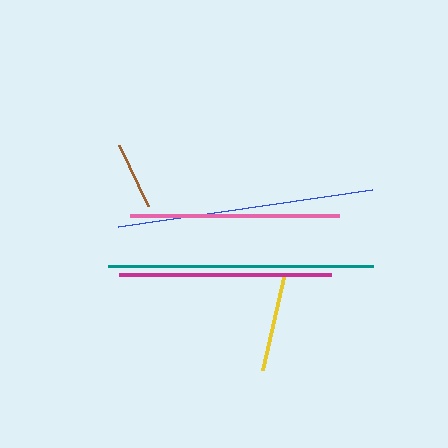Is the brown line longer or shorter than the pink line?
The pink line is longer than the brown line.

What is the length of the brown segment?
The brown segment is approximately 67 pixels long.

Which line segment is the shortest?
The brown line is the shortest at approximately 67 pixels.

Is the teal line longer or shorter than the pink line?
The teal line is longer than the pink line.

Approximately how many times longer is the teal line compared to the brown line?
The teal line is approximately 4.0 times the length of the brown line.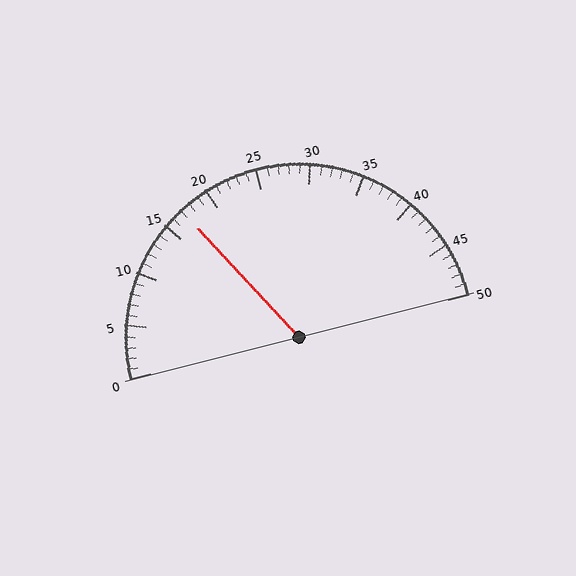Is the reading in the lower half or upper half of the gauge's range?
The reading is in the lower half of the range (0 to 50).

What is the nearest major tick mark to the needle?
The nearest major tick mark is 15.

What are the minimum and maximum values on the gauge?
The gauge ranges from 0 to 50.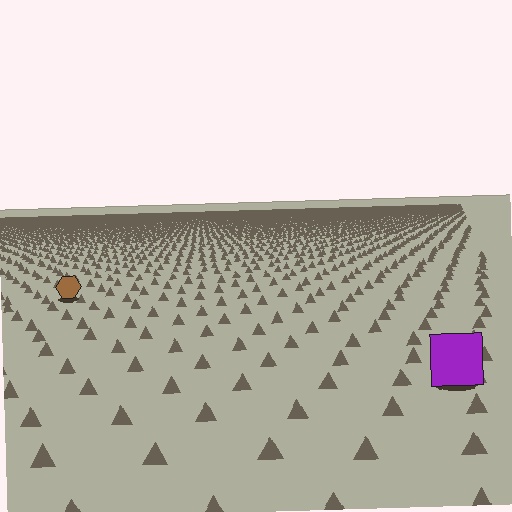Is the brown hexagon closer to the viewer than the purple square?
No. The purple square is closer — you can tell from the texture gradient: the ground texture is coarser near it.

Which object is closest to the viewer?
The purple square is closest. The texture marks near it are larger and more spread out.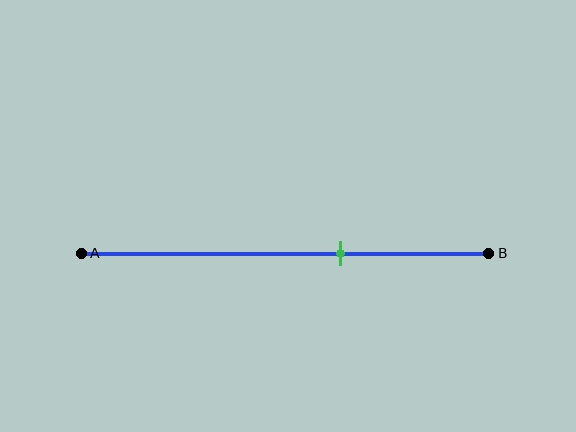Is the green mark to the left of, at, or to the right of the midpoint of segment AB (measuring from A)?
The green mark is to the right of the midpoint of segment AB.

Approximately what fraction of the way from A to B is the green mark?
The green mark is approximately 65% of the way from A to B.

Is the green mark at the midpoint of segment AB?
No, the mark is at about 65% from A, not at the 50% midpoint.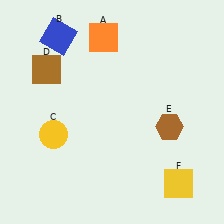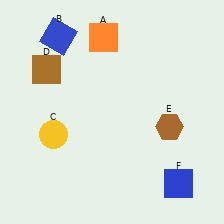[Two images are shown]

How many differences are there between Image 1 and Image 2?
There is 1 difference between the two images.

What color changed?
The square (F) changed from yellow in Image 1 to blue in Image 2.